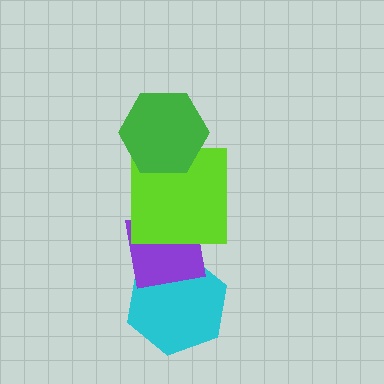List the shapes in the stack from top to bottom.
From top to bottom: the green hexagon, the lime square, the purple square, the cyan hexagon.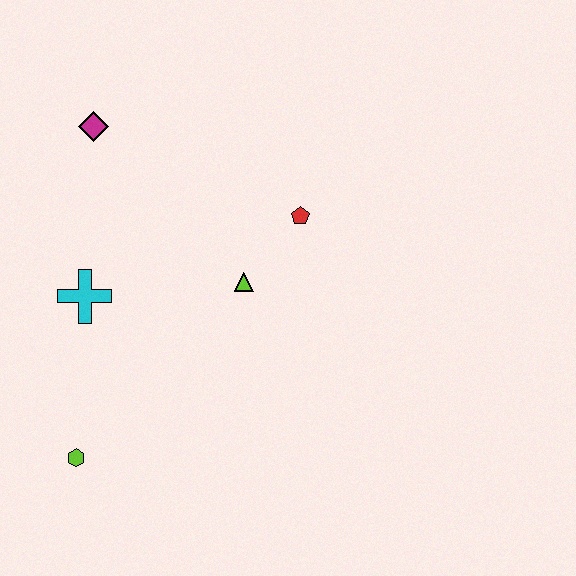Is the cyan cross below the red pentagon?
Yes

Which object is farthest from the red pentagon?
The lime hexagon is farthest from the red pentagon.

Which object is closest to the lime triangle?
The red pentagon is closest to the lime triangle.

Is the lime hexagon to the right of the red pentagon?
No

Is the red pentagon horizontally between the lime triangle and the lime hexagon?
No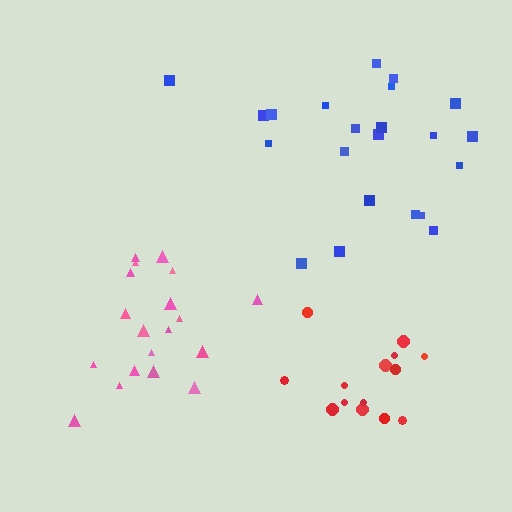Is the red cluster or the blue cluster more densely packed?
Red.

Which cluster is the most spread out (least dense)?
Blue.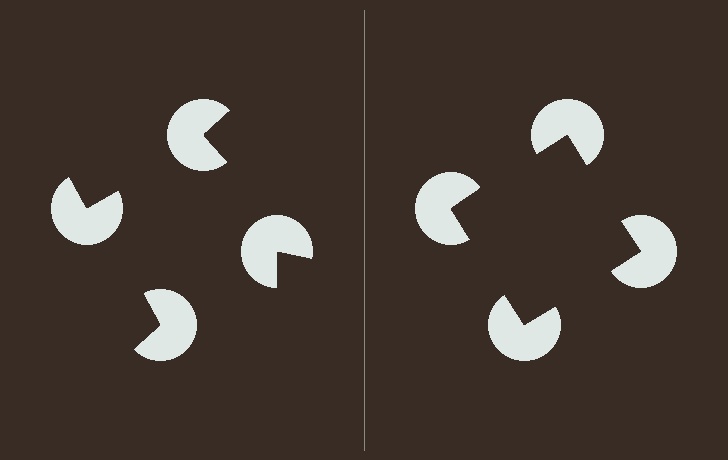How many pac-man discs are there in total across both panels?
8 — 4 on each side.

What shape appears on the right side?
An illusory square.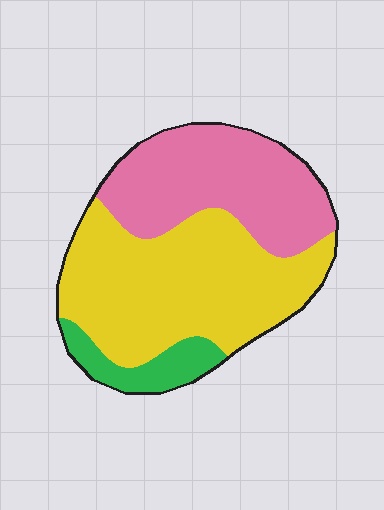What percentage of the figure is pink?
Pink covers about 35% of the figure.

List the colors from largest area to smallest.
From largest to smallest: yellow, pink, green.